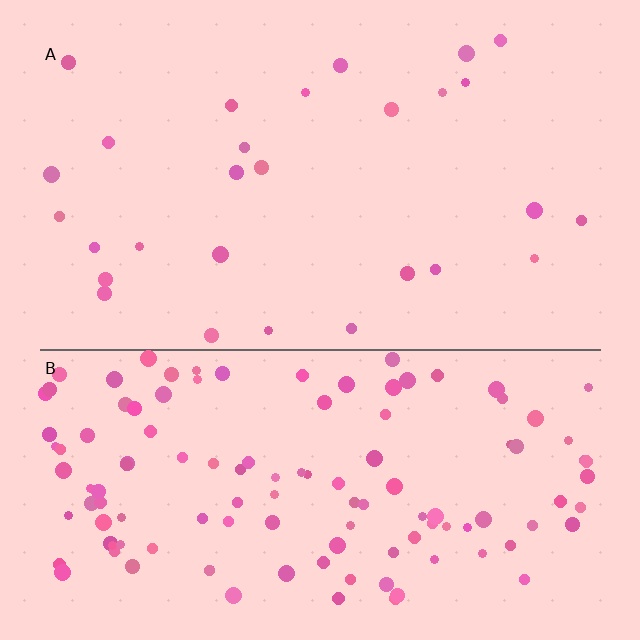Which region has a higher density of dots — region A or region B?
B (the bottom).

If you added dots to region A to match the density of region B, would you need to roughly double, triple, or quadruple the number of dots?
Approximately quadruple.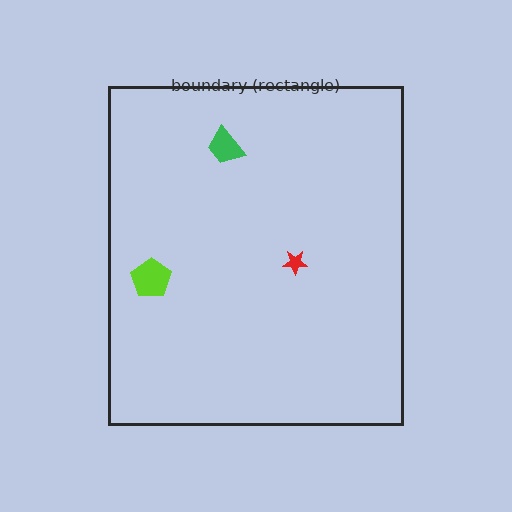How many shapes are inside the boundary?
3 inside, 0 outside.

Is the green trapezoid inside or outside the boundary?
Inside.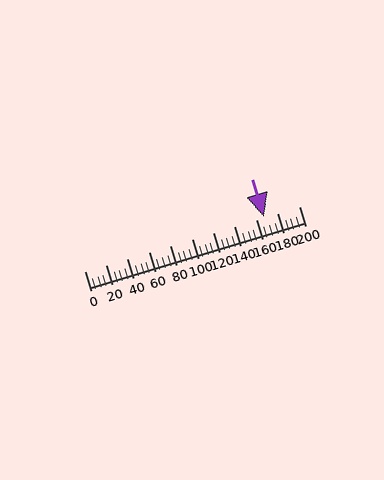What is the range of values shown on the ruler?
The ruler shows values from 0 to 200.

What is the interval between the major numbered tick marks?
The major tick marks are spaced 20 units apart.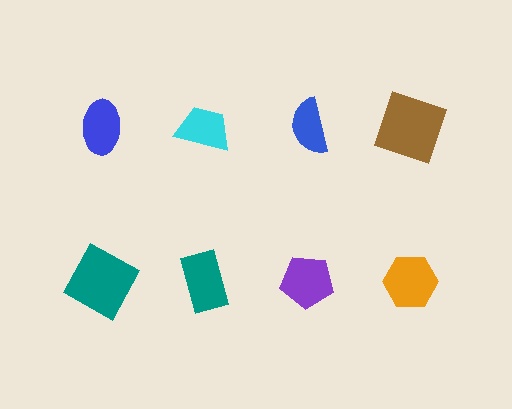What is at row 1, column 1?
A blue ellipse.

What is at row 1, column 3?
A blue semicircle.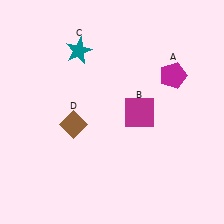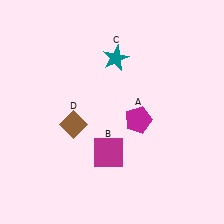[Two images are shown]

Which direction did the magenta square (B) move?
The magenta square (B) moved down.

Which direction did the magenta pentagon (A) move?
The magenta pentagon (A) moved down.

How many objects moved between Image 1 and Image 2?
3 objects moved between the two images.